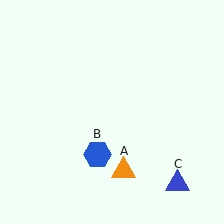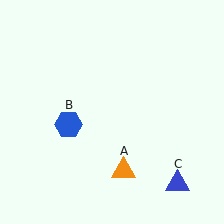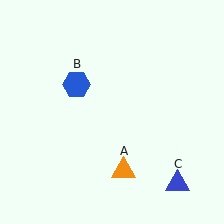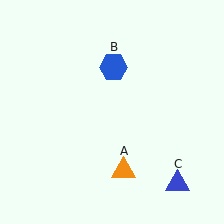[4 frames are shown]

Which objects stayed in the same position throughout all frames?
Orange triangle (object A) and blue triangle (object C) remained stationary.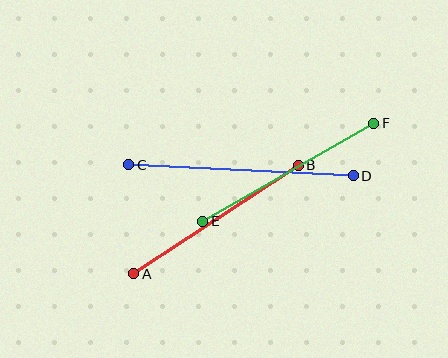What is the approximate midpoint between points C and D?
The midpoint is at approximately (241, 170) pixels.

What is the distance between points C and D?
The distance is approximately 224 pixels.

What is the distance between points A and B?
The distance is approximately 197 pixels.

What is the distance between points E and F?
The distance is approximately 197 pixels.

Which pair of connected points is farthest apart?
Points C and D are farthest apart.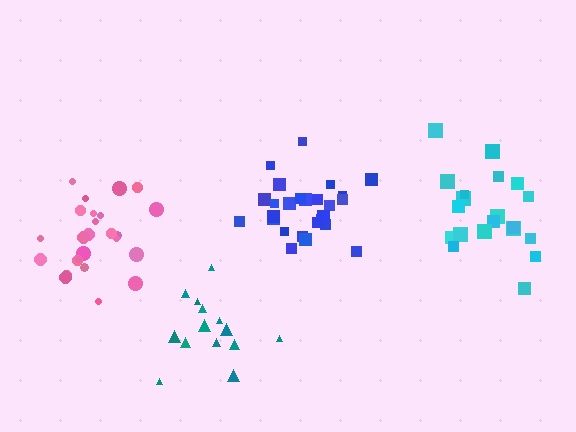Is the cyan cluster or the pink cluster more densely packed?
Pink.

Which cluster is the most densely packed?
Blue.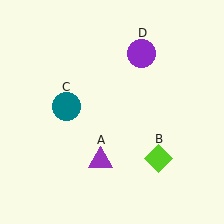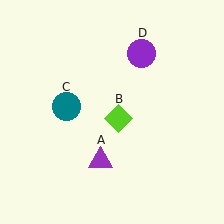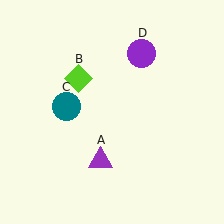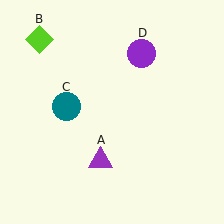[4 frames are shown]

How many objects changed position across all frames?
1 object changed position: lime diamond (object B).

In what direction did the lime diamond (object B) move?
The lime diamond (object B) moved up and to the left.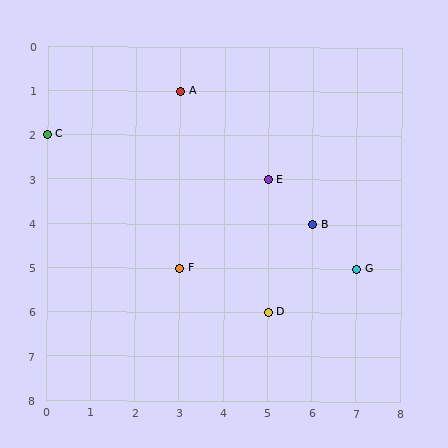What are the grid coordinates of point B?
Point B is at grid coordinates (6, 4).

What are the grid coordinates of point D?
Point D is at grid coordinates (5, 6).